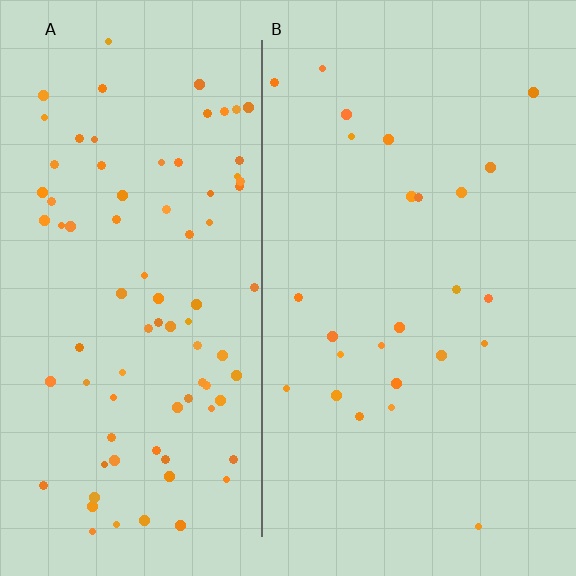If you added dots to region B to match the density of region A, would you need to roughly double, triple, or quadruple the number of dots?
Approximately triple.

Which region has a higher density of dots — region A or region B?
A (the left).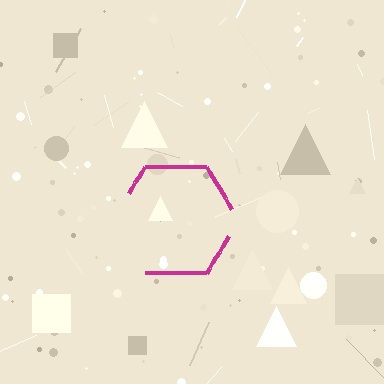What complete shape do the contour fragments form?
The contour fragments form a hexagon.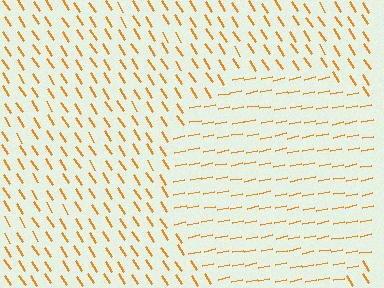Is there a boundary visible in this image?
Yes, there is a texture boundary formed by a change in line orientation.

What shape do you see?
I see a circle.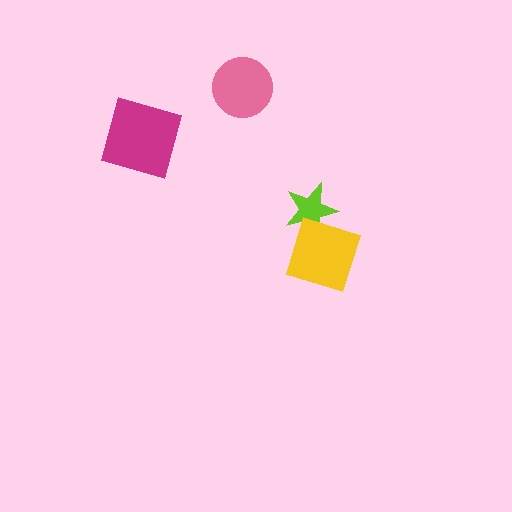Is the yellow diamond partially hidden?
No, no other shape covers it.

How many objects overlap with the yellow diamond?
1 object overlaps with the yellow diamond.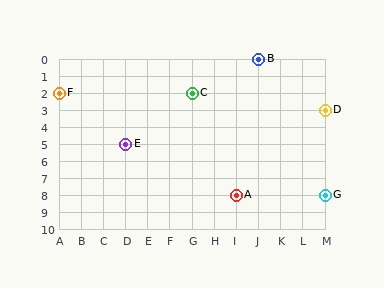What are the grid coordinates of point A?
Point A is at grid coordinates (I, 8).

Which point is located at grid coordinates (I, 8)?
Point A is at (I, 8).